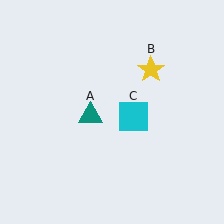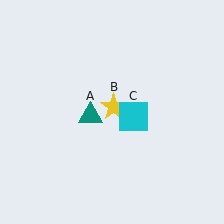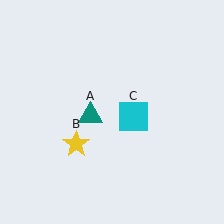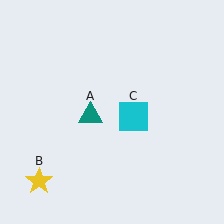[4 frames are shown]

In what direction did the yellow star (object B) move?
The yellow star (object B) moved down and to the left.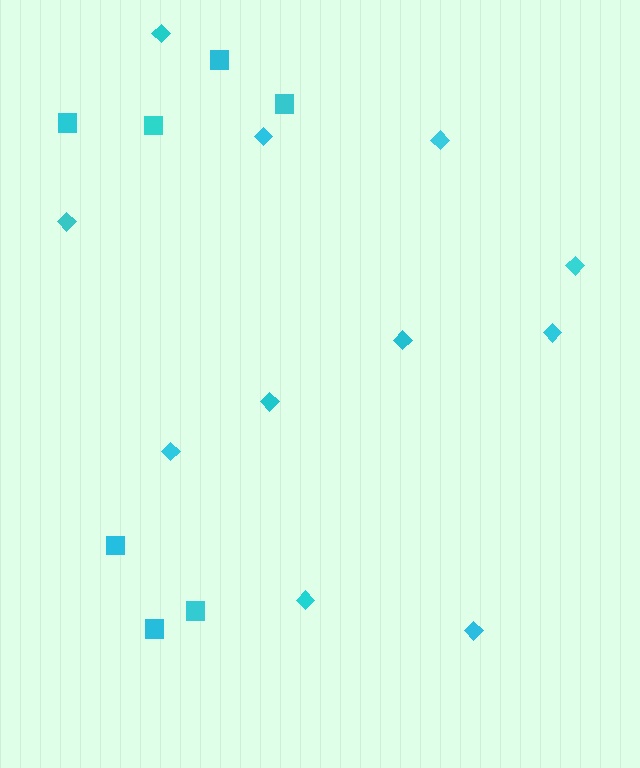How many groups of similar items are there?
There are 2 groups: one group of squares (7) and one group of diamonds (11).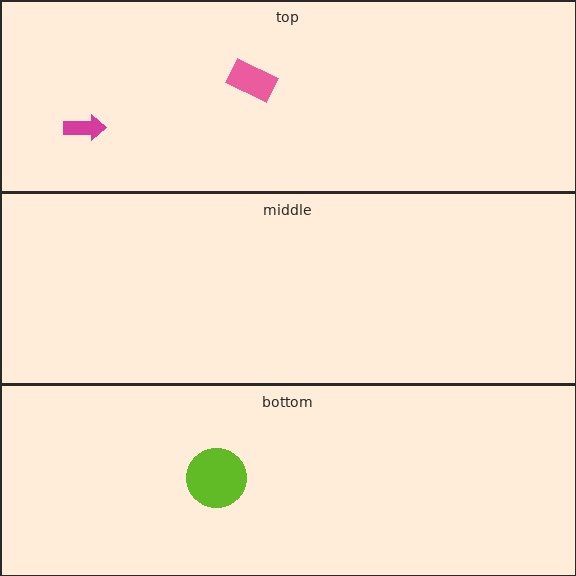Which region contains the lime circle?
The bottom region.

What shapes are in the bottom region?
The lime circle.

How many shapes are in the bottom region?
1.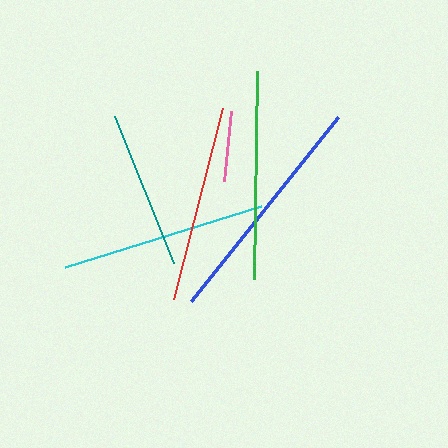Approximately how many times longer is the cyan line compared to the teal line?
The cyan line is approximately 1.3 times the length of the teal line.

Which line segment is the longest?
The blue line is the longest at approximately 236 pixels.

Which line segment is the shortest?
The pink line is the shortest at approximately 70 pixels.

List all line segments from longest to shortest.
From longest to shortest: blue, green, cyan, red, teal, pink.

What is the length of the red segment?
The red segment is approximately 197 pixels long.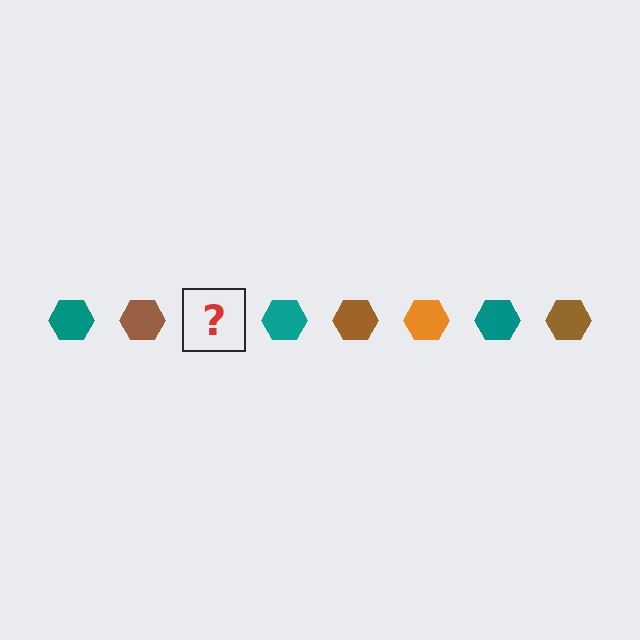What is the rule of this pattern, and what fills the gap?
The rule is that the pattern cycles through teal, brown, orange hexagons. The gap should be filled with an orange hexagon.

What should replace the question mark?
The question mark should be replaced with an orange hexagon.